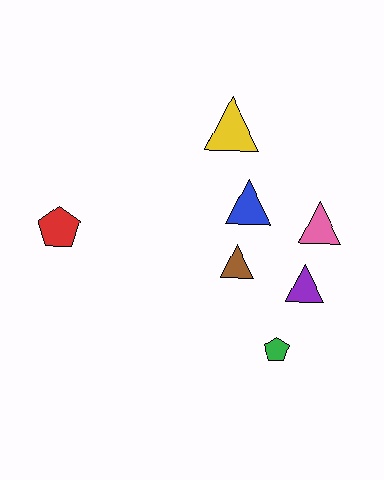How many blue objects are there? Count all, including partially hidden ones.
There is 1 blue object.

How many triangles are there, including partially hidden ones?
There are 5 triangles.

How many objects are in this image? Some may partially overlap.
There are 7 objects.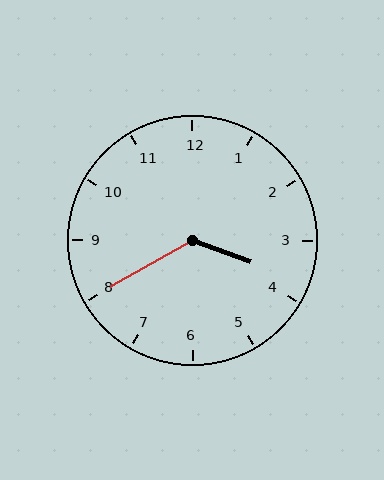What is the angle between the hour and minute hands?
Approximately 130 degrees.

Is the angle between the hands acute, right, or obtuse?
It is obtuse.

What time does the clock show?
3:40.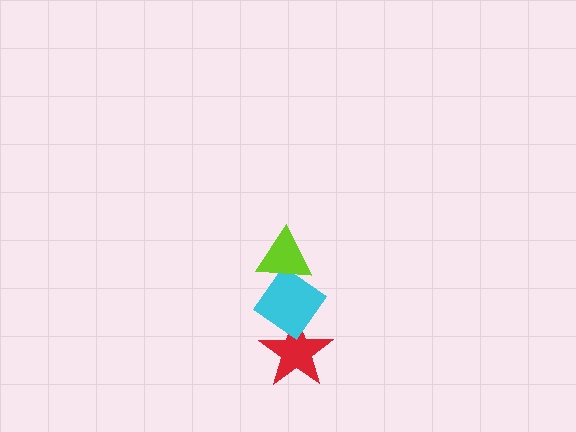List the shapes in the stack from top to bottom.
From top to bottom: the lime triangle, the cyan diamond, the red star.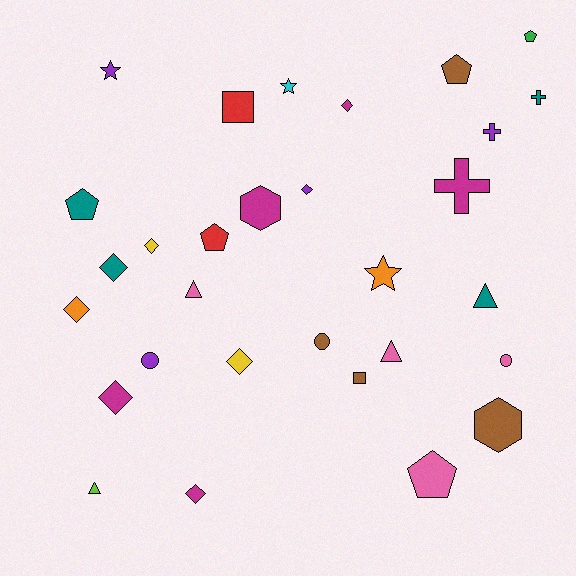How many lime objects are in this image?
There is 1 lime object.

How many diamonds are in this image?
There are 8 diamonds.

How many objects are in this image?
There are 30 objects.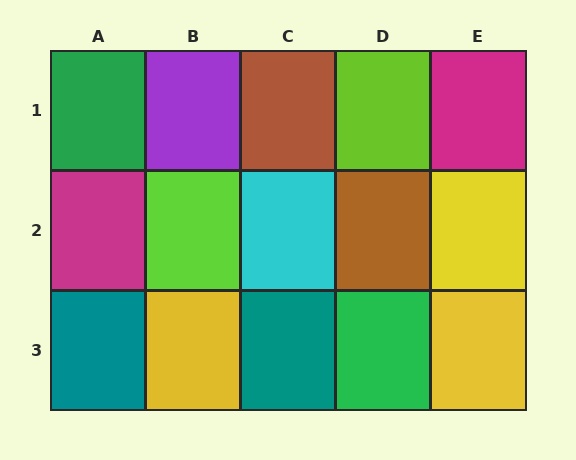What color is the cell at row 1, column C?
Brown.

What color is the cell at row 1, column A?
Green.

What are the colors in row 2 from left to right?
Magenta, lime, cyan, brown, yellow.